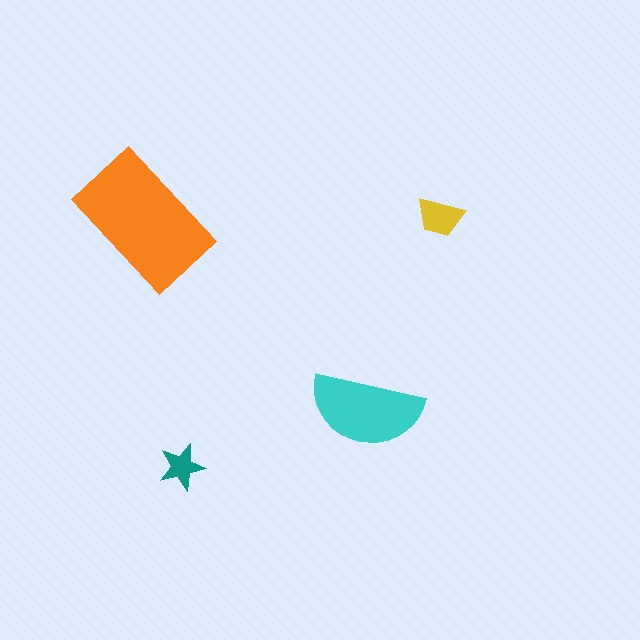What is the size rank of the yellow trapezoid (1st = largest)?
3rd.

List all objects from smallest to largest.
The teal star, the yellow trapezoid, the cyan semicircle, the orange rectangle.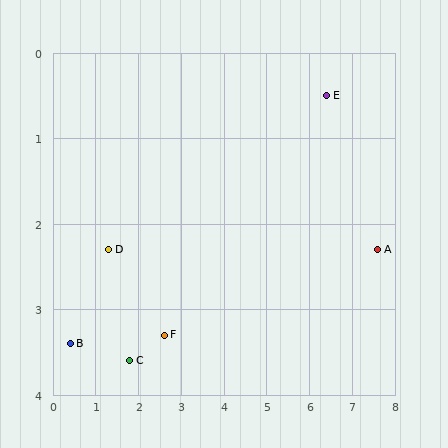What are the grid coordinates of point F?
Point F is at approximately (2.6, 3.3).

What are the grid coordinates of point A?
Point A is at approximately (7.6, 2.3).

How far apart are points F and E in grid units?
Points F and E are about 4.7 grid units apart.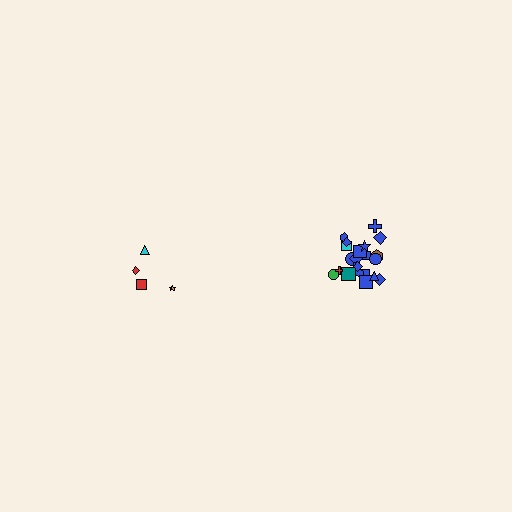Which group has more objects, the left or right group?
The right group.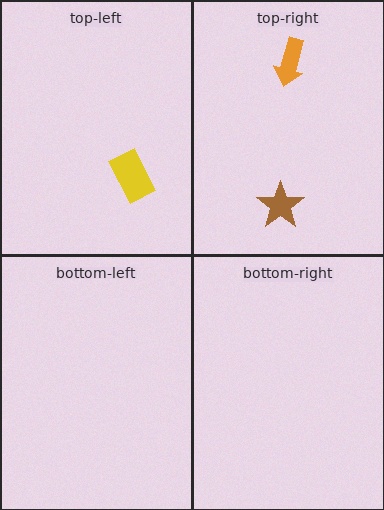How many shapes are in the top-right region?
2.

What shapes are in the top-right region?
The orange arrow, the brown star.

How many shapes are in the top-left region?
1.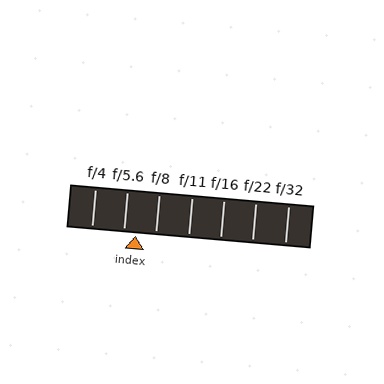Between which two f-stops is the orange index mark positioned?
The index mark is between f/5.6 and f/8.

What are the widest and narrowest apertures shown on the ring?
The widest aperture shown is f/4 and the narrowest is f/32.